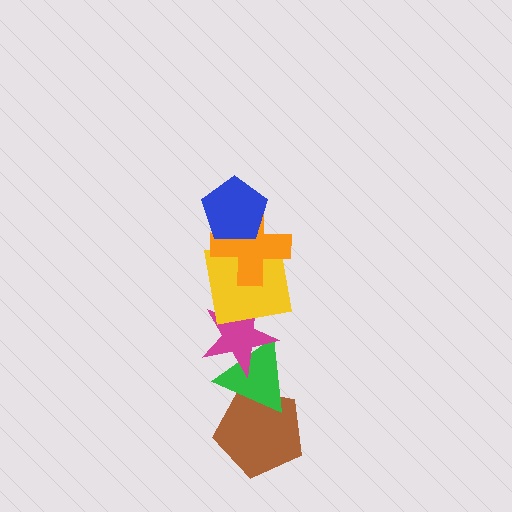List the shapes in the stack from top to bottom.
From top to bottom: the blue pentagon, the orange cross, the yellow square, the magenta star, the green triangle, the brown pentagon.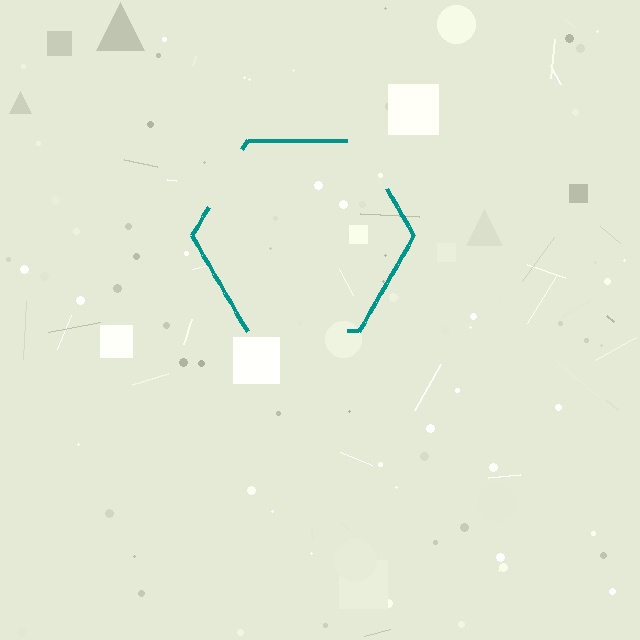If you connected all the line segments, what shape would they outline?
They would outline a hexagon.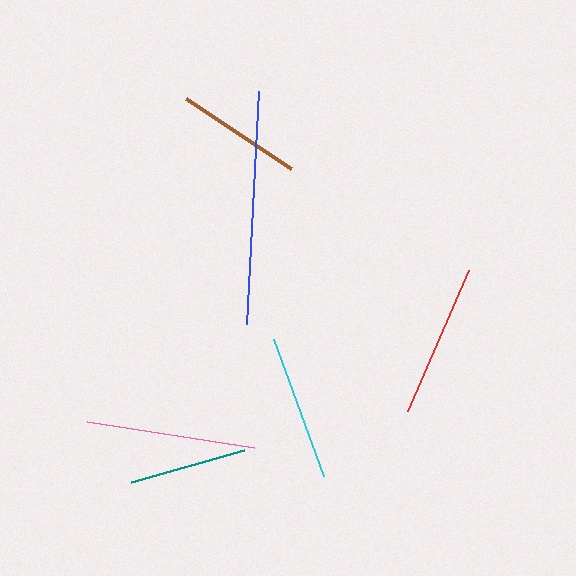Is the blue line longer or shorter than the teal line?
The blue line is longer than the teal line.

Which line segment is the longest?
The blue line is the longest at approximately 234 pixels.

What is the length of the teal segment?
The teal segment is approximately 117 pixels long.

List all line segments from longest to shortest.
From longest to shortest: blue, pink, red, cyan, brown, teal.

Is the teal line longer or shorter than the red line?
The red line is longer than the teal line.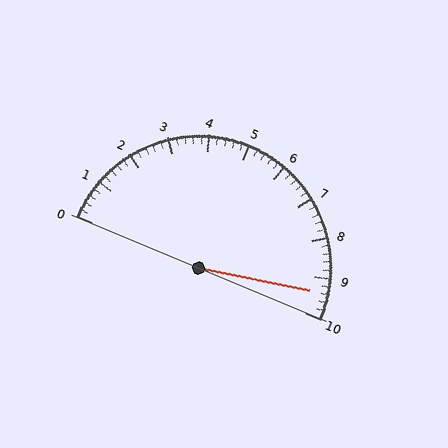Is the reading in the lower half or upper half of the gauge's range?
The reading is in the upper half of the range (0 to 10).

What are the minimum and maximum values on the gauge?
The gauge ranges from 0 to 10.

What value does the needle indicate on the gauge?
The needle indicates approximately 9.4.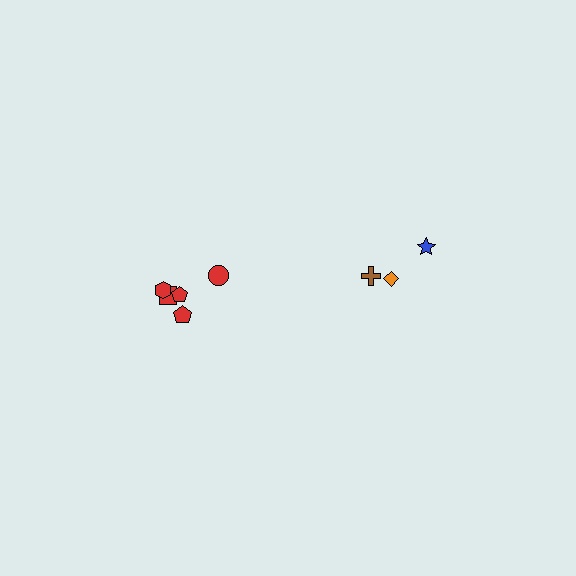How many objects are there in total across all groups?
There are 8 objects.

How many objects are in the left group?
There are 5 objects.